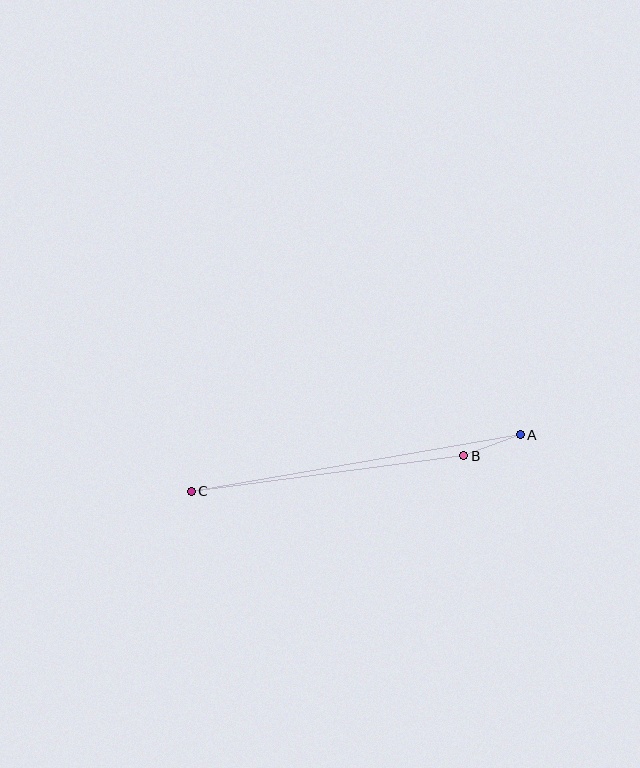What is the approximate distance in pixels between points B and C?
The distance between B and C is approximately 275 pixels.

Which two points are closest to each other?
Points A and B are closest to each other.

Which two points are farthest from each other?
Points A and C are farthest from each other.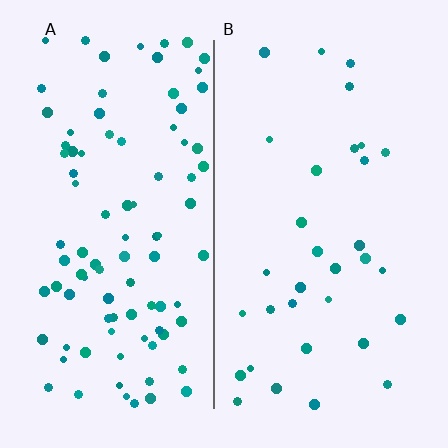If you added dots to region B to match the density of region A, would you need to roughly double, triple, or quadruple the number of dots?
Approximately triple.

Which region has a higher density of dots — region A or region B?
A (the left).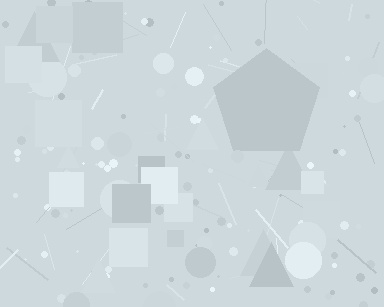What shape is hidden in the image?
A pentagon is hidden in the image.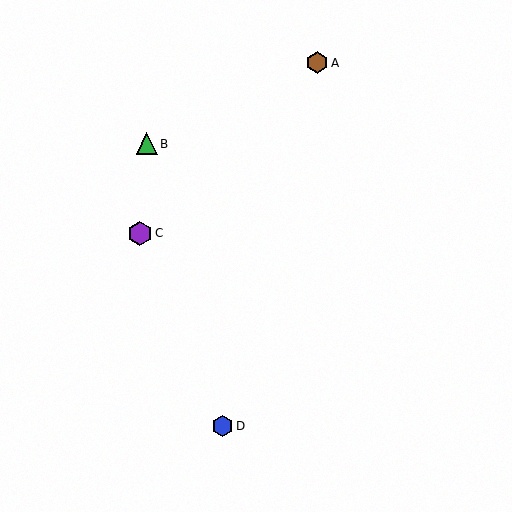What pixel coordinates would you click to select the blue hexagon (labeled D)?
Click at (222, 426) to select the blue hexagon D.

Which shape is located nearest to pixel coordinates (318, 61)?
The brown hexagon (labeled A) at (317, 63) is nearest to that location.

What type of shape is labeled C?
Shape C is a purple hexagon.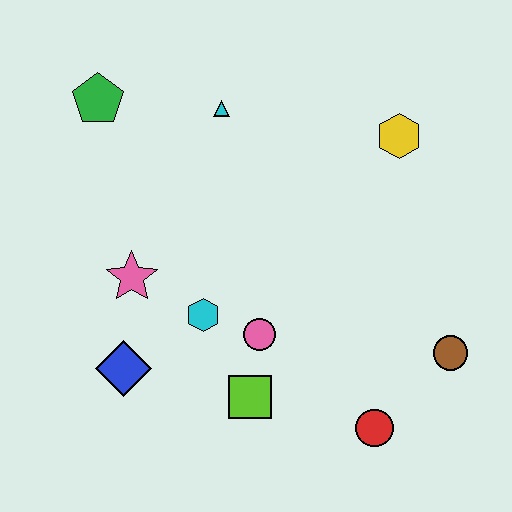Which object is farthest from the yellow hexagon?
The blue diamond is farthest from the yellow hexagon.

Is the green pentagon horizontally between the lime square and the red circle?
No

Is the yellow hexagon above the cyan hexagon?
Yes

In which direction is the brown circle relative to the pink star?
The brown circle is to the right of the pink star.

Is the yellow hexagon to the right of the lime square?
Yes